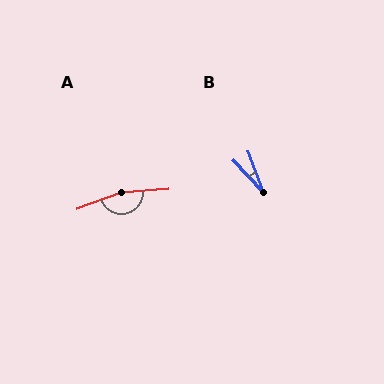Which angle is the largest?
A, at approximately 163 degrees.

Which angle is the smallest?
B, at approximately 23 degrees.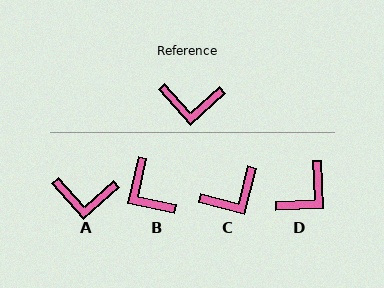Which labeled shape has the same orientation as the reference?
A.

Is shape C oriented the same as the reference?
No, it is off by about 34 degrees.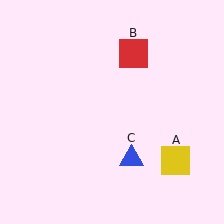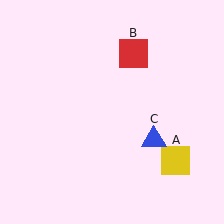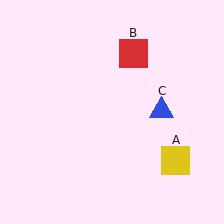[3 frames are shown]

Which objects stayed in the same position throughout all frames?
Yellow square (object A) and red square (object B) remained stationary.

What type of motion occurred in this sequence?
The blue triangle (object C) rotated counterclockwise around the center of the scene.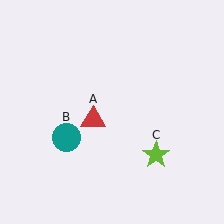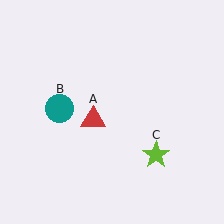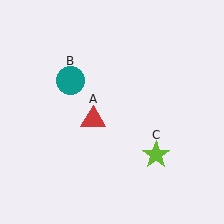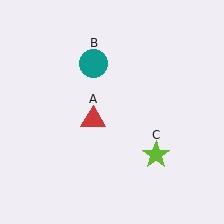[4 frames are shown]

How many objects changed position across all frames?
1 object changed position: teal circle (object B).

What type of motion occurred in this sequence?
The teal circle (object B) rotated clockwise around the center of the scene.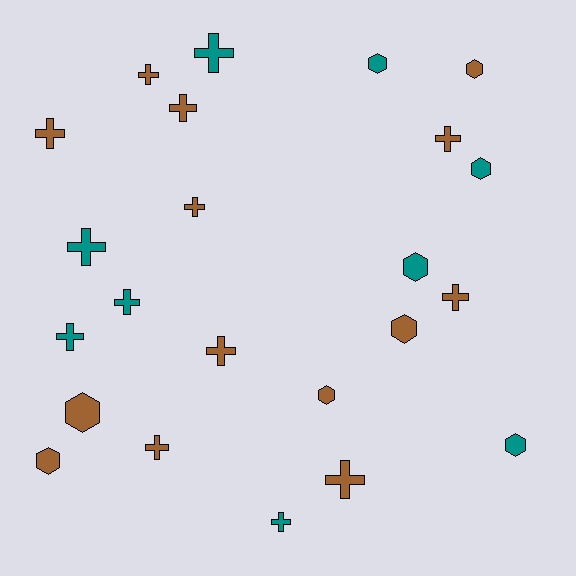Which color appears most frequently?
Brown, with 14 objects.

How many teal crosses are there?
There are 5 teal crosses.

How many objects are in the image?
There are 23 objects.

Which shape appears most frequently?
Cross, with 14 objects.